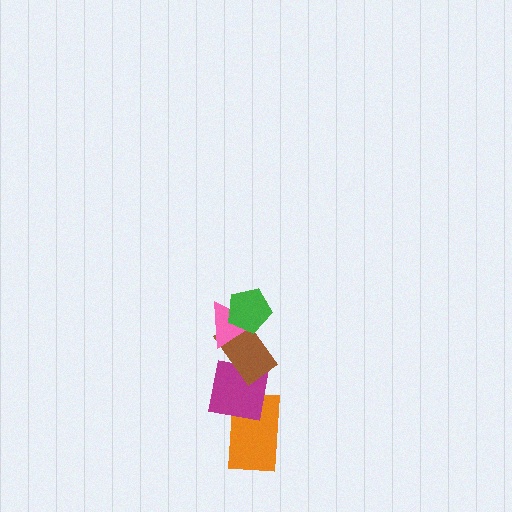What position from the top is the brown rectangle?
The brown rectangle is 3rd from the top.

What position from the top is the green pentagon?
The green pentagon is 1st from the top.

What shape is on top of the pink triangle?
The green pentagon is on top of the pink triangle.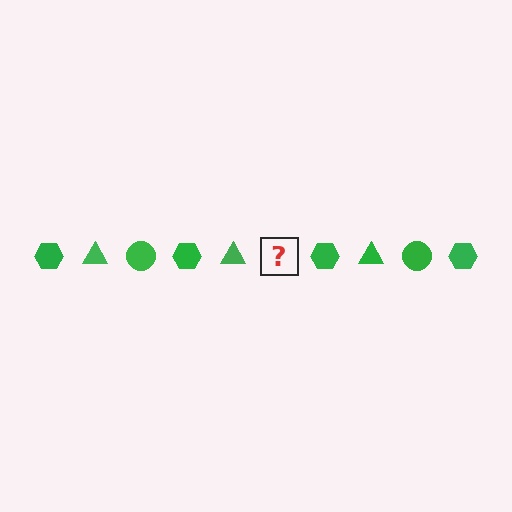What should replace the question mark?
The question mark should be replaced with a green circle.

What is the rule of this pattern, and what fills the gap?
The rule is that the pattern cycles through hexagon, triangle, circle shapes in green. The gap should be filled with a green circle.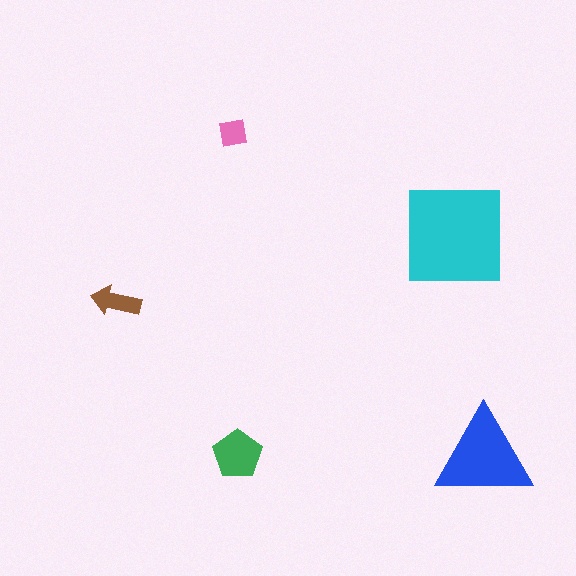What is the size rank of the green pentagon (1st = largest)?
3rd.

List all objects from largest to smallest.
The cyan square, the blue triangle, the green pentagon, the brown arrow, the pink square.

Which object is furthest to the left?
The brown arrow is leftmost.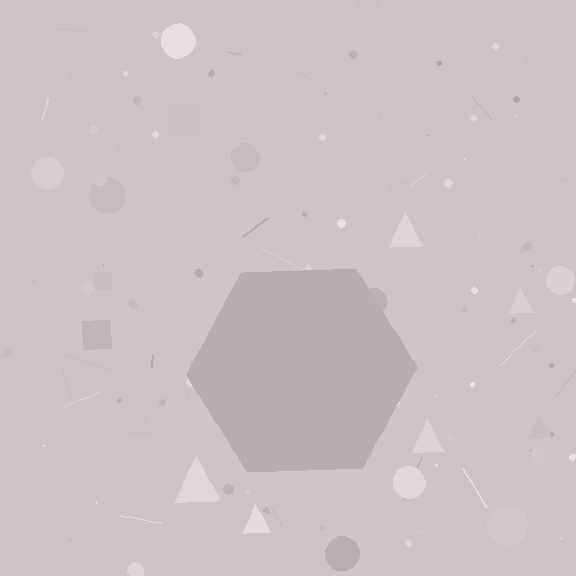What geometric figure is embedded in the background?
A hexagon is embedded in the background.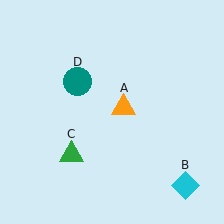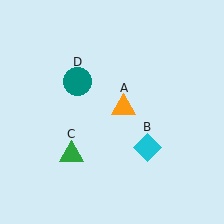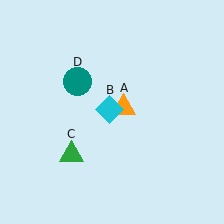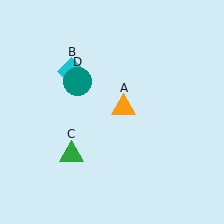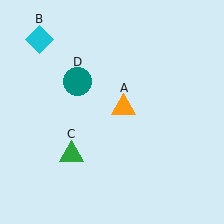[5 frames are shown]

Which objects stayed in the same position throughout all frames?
Orange triangle (object A) and green triangle (object C) and teal circle (object D) remained stationary.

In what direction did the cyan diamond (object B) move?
The cyan diamond (object B) moved up and to the left.